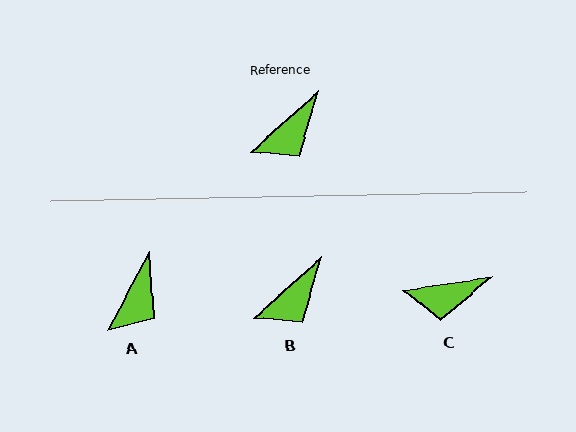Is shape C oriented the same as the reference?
No, it is off by about 34 degrees.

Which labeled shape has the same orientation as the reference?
B.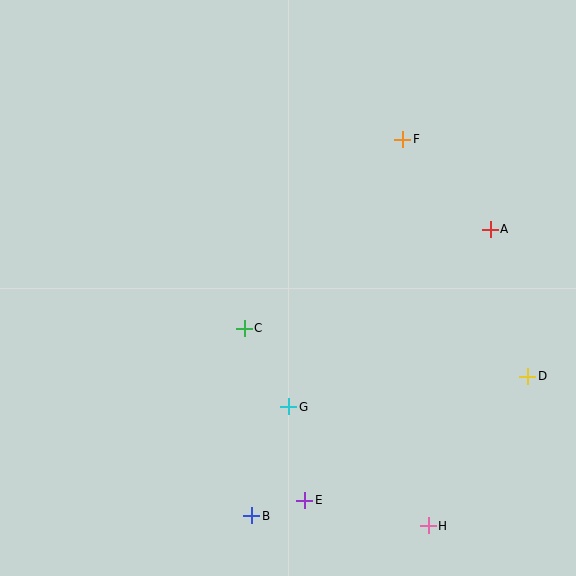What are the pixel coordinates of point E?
Point E is at (305, 500).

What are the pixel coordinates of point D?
Point D is at (528, 376).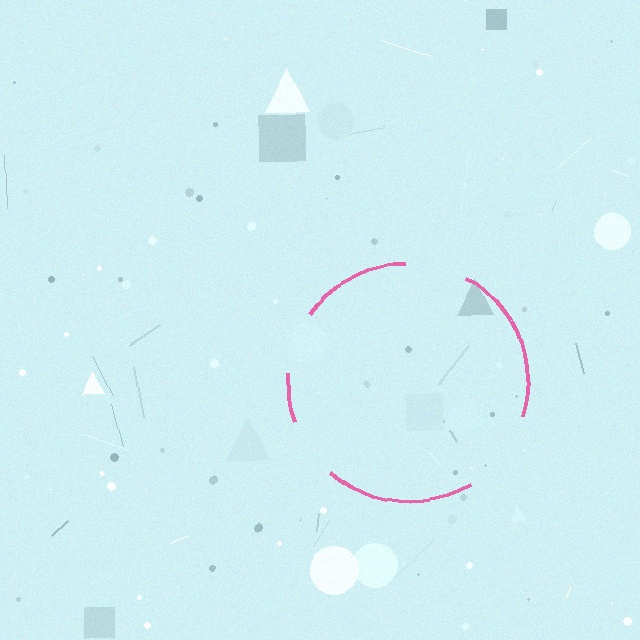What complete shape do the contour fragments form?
The contour fragments form a circle.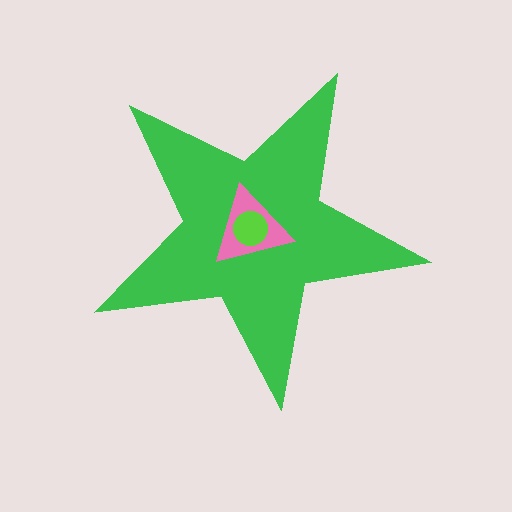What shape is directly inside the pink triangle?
The lime circle.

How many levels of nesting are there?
3.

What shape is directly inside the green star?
The pink triangle.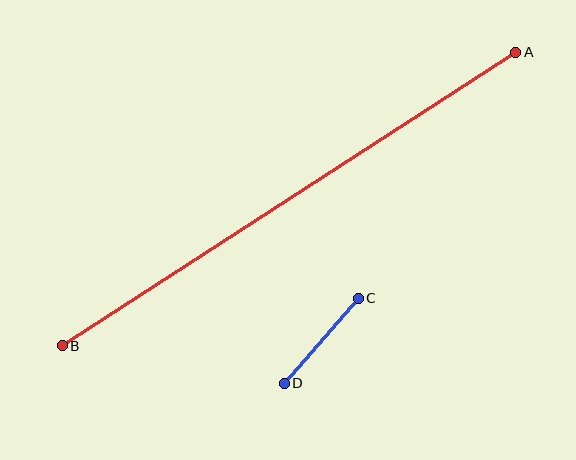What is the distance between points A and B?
The distance is approximately 540 pixels.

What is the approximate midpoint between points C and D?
The midpoint is at approximately (321, 341) pixels.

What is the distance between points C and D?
The distance is approximately 113 pixels.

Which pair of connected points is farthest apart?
Points A and B are farthest apart.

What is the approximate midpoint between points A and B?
The midpoint is at approximately (289, 199) pixels.